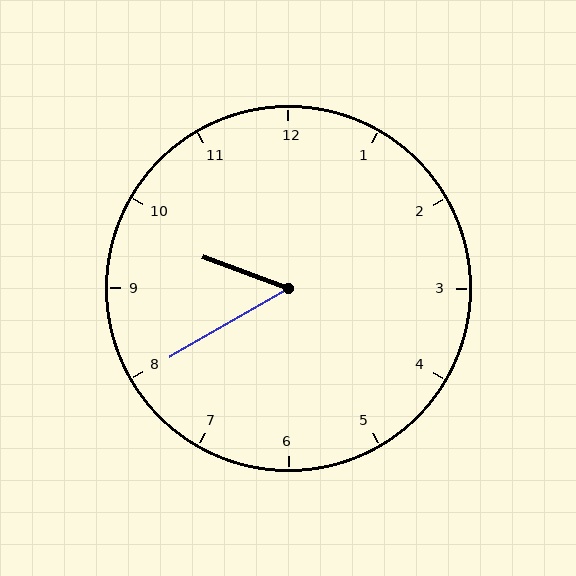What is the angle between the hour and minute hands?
Approximately 50 degrees.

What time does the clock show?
9:40.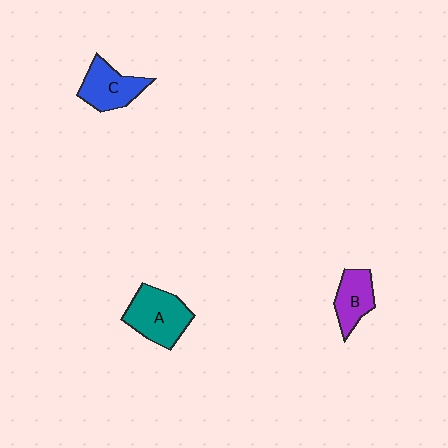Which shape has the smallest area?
Shape B (purple).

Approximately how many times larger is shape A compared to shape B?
Approximately 1.5 times.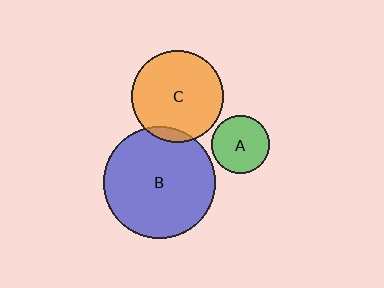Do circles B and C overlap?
Yes.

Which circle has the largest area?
Circle B (blue).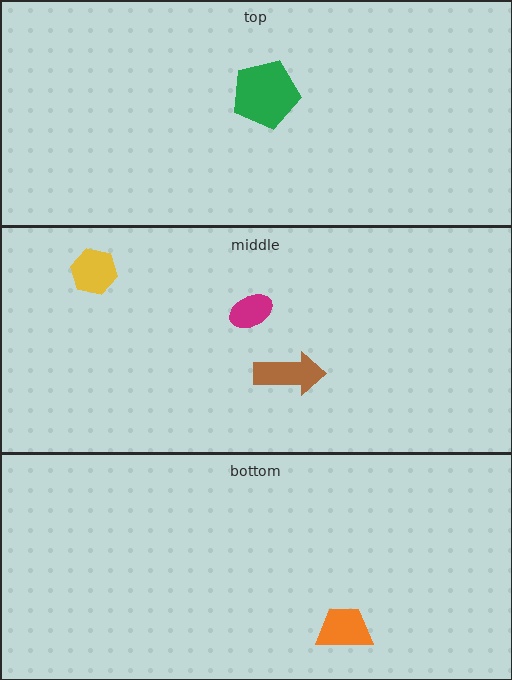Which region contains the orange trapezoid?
The bottom region.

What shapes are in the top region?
The green pentagon.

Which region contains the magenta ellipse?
The middle region.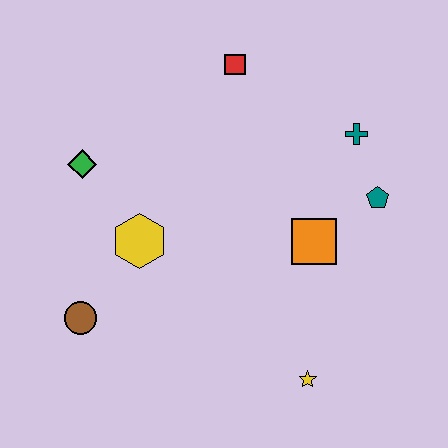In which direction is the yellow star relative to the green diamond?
The yellow star is to the right of the green diamond.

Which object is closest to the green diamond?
The yellow hexagon is closest to the green diamond.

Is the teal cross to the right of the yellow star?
Yes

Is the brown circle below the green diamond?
Yes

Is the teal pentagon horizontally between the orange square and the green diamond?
No